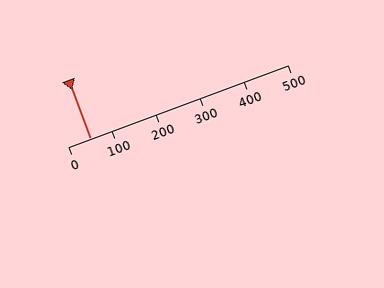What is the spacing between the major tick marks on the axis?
The major ticks are spaced 100 apart.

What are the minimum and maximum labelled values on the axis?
The axis runs from 0 to 500.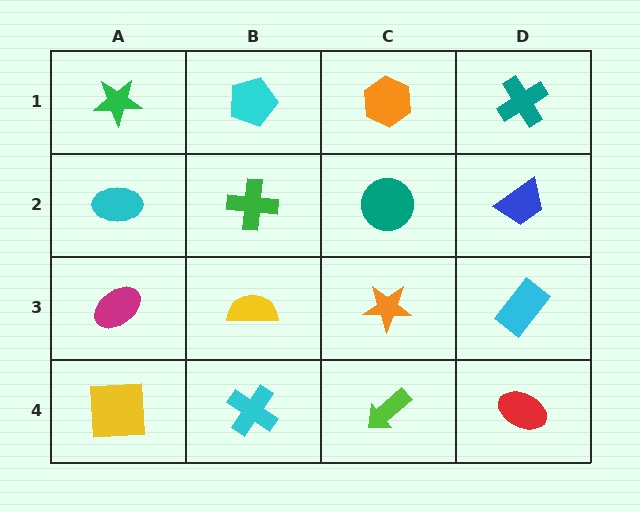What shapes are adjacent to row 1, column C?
A teal circle (row 2, column C), a cyan pentagon (row 1, column B), a teal cross (row 1, column D).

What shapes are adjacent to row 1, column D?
A blue trapezoid (row 2, column D), an orange hexagon (row 1, column C).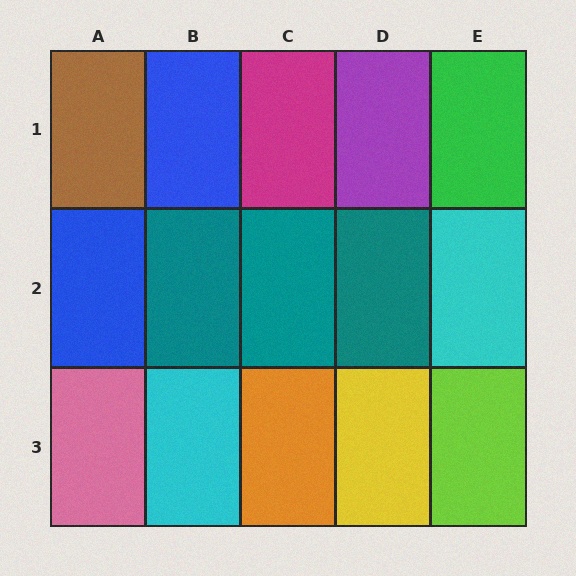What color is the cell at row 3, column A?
Pink.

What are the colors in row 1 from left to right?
Brown, blue, magenta, purple, green.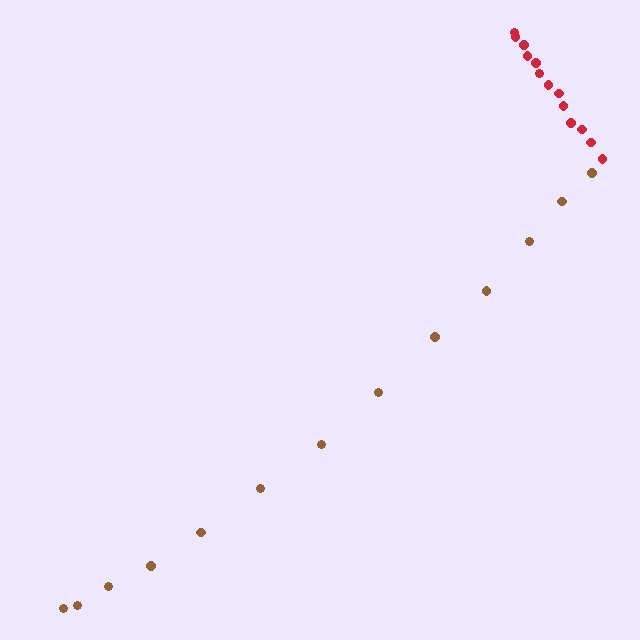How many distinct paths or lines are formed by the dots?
There are 2 distinct paths.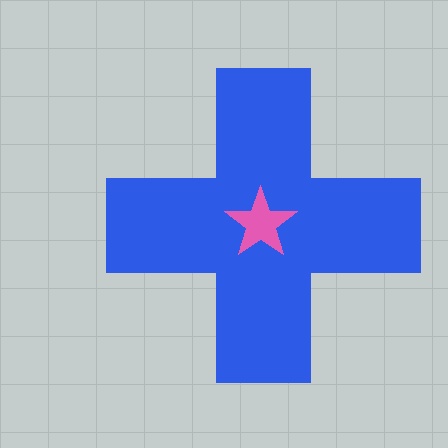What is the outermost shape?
The blue cross.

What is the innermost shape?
The pink star.